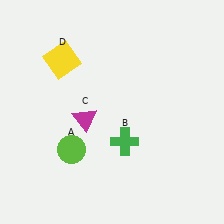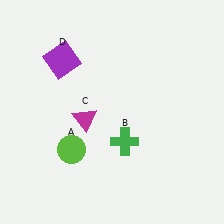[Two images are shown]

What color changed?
The square (D) changed from yellow in Image 1 to purple in Image 2.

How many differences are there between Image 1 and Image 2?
There is 1 difference between the two images.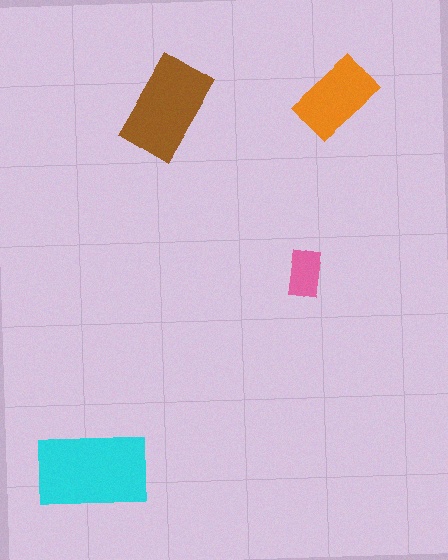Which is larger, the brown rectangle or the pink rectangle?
The brown one.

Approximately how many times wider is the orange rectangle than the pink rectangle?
About 1.5 times wider.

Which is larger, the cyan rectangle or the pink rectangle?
The cyan one.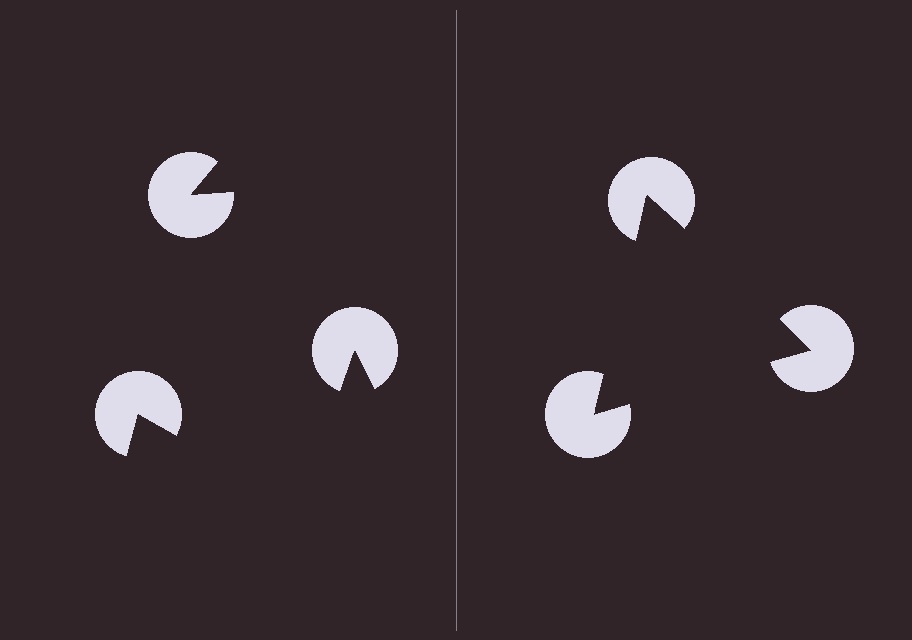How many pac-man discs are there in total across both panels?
6 — 3 on each side.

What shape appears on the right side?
An illusory triangle.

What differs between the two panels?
The pac-man discs are positioned identically on both sides; only the wedge orientations differ. On the right they align to a triangle; on the left they are misaligned.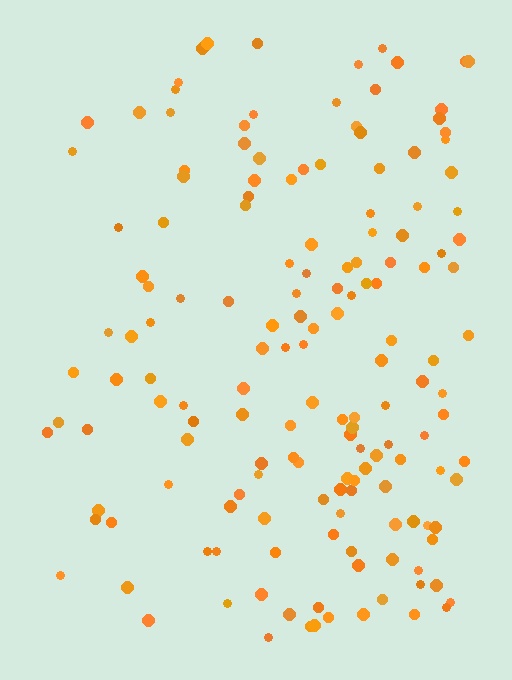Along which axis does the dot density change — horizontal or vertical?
Horizontal.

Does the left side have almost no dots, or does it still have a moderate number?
Still a moderate number, just noticeably fewer than the right.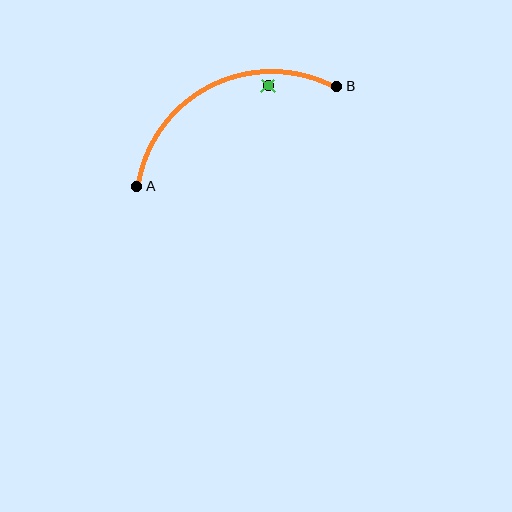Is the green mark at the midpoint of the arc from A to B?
No — the green mark does not lie on the arc at all. It sits slightly inside the curve.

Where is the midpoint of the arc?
The arc midpoint is the point on the curve farthest from the straight line joining A and B. It sits above that line.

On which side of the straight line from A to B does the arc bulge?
The arc bulges above the straight line connecting A and B.